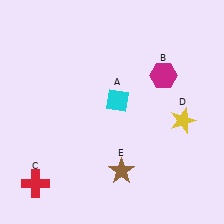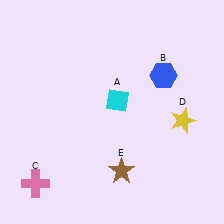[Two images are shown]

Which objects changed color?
B changed from magenta to blue. C changed from red to pink.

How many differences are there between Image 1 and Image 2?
There are 2 differences between the two images.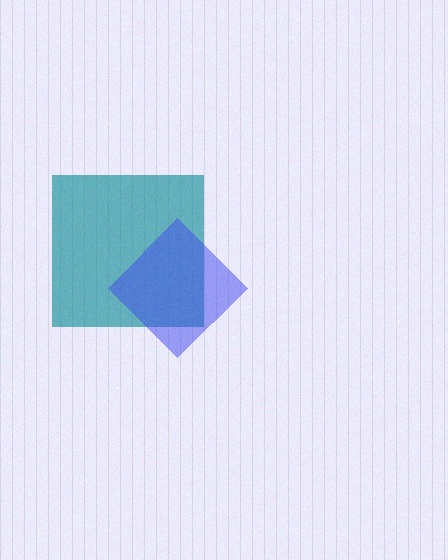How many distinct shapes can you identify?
There are 2 distinct shapes: a teal square, a blue diamond.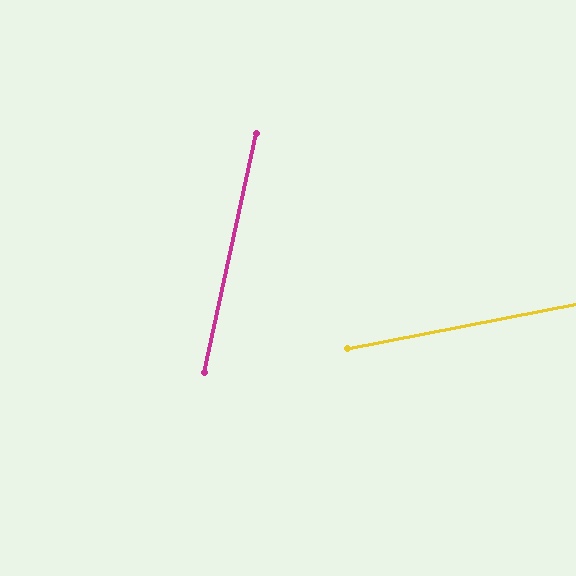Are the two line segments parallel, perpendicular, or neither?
Neither parallel nor perpendicular — they differ by about 67°.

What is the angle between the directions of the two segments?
Approximately 67 degrees.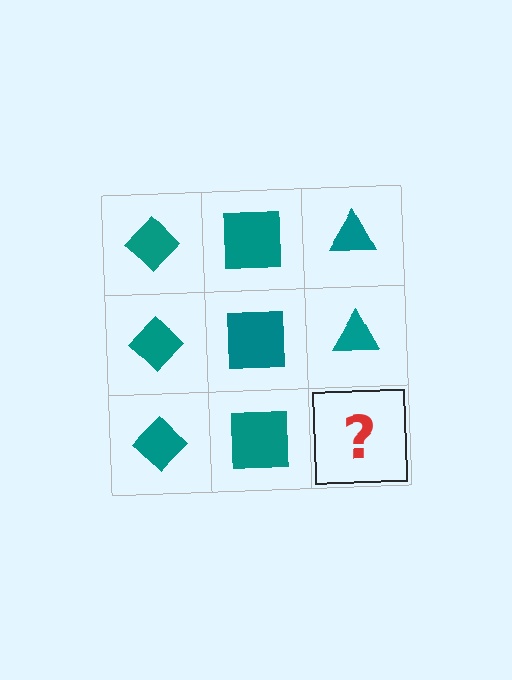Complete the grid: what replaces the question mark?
The question mark should be replaced with a teal triangle.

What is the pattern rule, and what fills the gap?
The rule is that each column has a consistent shape. The gap should be filled with a teal triangle.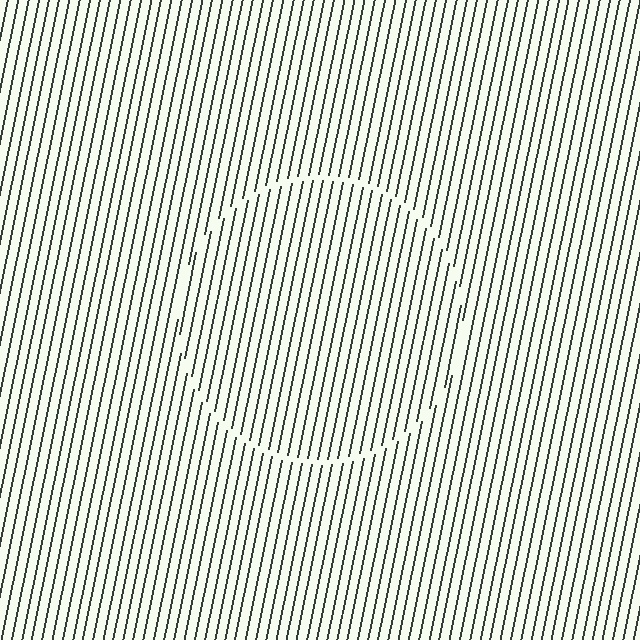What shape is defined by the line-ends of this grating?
An illusory circle. The interior of the shape contains the same grating, shifted by half a period — the contour is defined by the phase discontinuity where line-ends from the inner and outer gratings abut.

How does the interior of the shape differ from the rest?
The interior of the shape contains the same grating, shifted by half a period — the contour is defined by the phase discontinuity where line-ends from the inner and outer gratings abut.